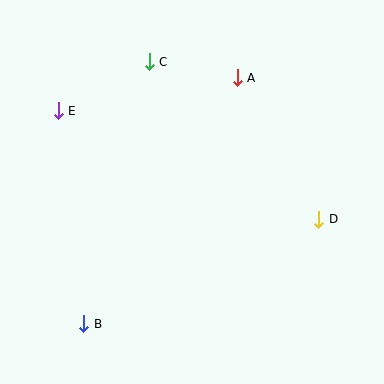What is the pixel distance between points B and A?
The distance between B and A is 290 pixels.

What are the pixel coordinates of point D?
Point D is at (319, 219).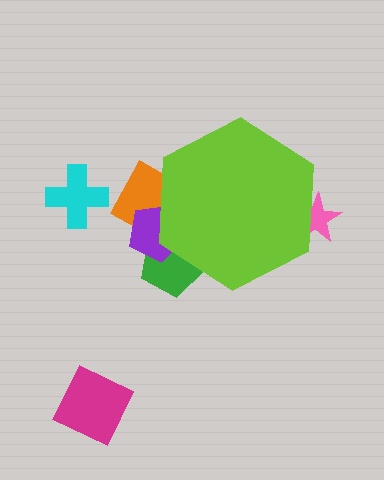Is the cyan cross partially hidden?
No, the cyan cross is fully visible.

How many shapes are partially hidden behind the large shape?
4 shapes are partially hidden.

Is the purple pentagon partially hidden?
Yes, the purple pentagon is partially hidden behind the lime hexagon.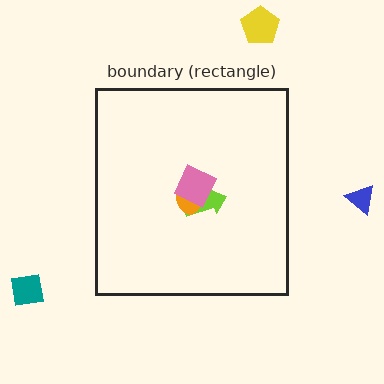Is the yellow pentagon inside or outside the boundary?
Outside.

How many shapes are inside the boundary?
3 inside, 3 outside.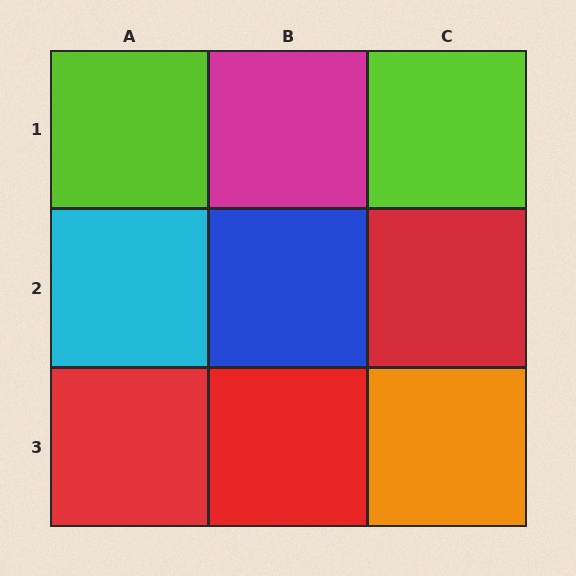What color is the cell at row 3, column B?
Red.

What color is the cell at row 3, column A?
Red.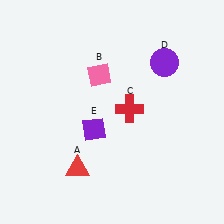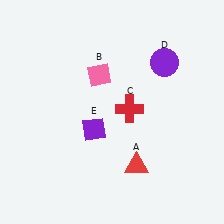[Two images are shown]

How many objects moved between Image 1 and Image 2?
1 object moved between the two images.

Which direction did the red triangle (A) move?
The red triangle (A) moved right.